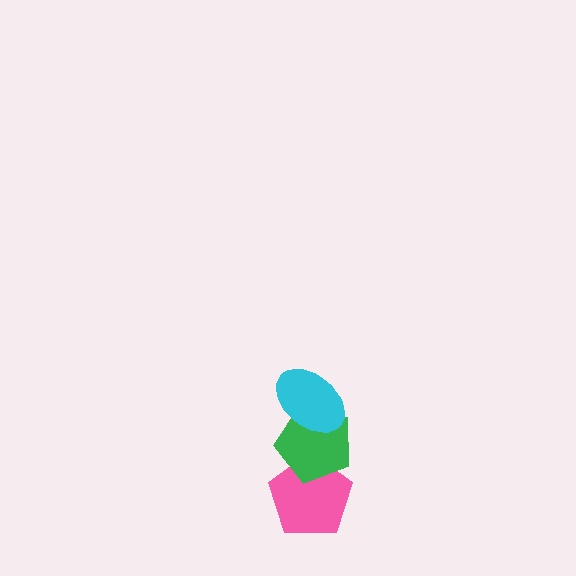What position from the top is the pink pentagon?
The pink pentagon is 3rd from the top.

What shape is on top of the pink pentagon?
The green pentagon is on top of the pink pentagon.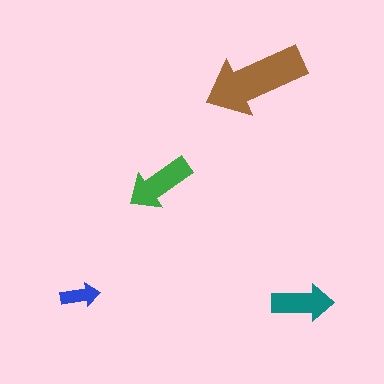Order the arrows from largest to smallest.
the brown one, the green one, the teal one, the blue one.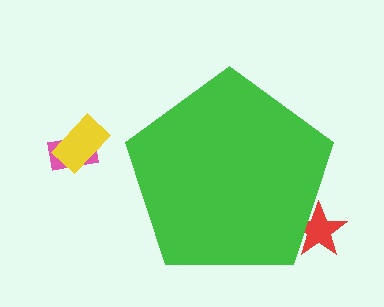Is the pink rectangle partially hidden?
No, the pink rectangle is fully visible.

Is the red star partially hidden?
Yes, the red star is partially hidden behind the green pentagon.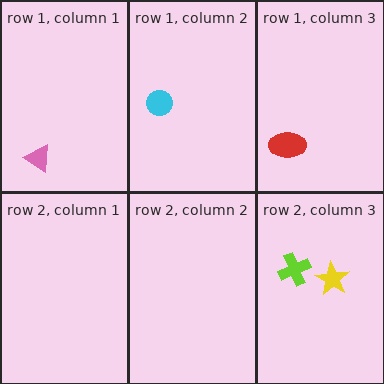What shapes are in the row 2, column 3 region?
The yellow star, the lime cross.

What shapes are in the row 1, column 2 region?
The cyan circle.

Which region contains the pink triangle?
The row 1, column 1 region.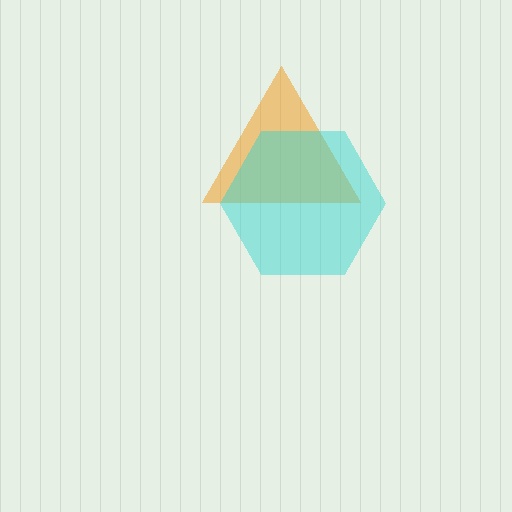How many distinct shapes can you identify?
There are 2 distinct shapes: an orange triangle, a cyan hexagon.